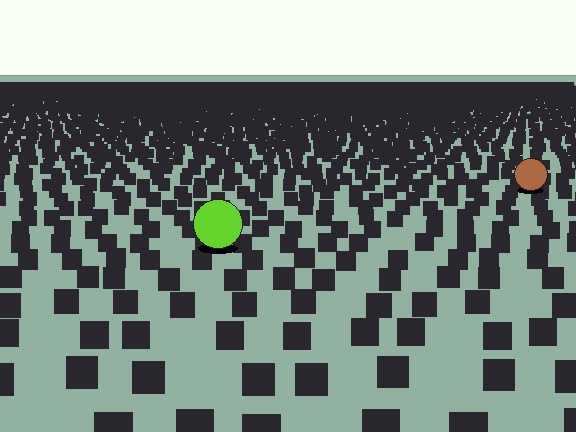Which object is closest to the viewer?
The lime circle is closest. The texture marks near it are larger and more spread out.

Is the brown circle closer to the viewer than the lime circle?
No. The lime circle is closer — you can tell from the texture gradient: the ground texture is coarser near it.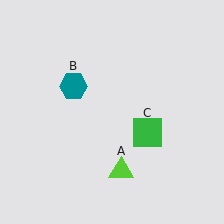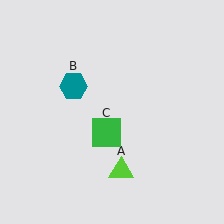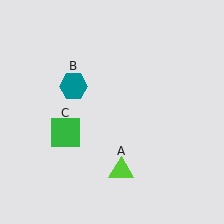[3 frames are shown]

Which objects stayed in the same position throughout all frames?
Lime triangle (object A) and teal hexagon (object B) remained stationary.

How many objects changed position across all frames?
1 object changed position: green square (object C).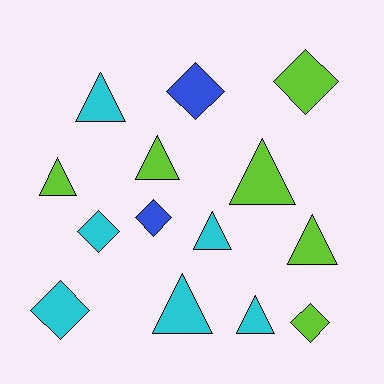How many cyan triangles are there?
There are 4 cyan triangles.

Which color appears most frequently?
Cyan, with 6 objects.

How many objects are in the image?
There are 14 objects.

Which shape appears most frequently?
Triangle, with 8 objects.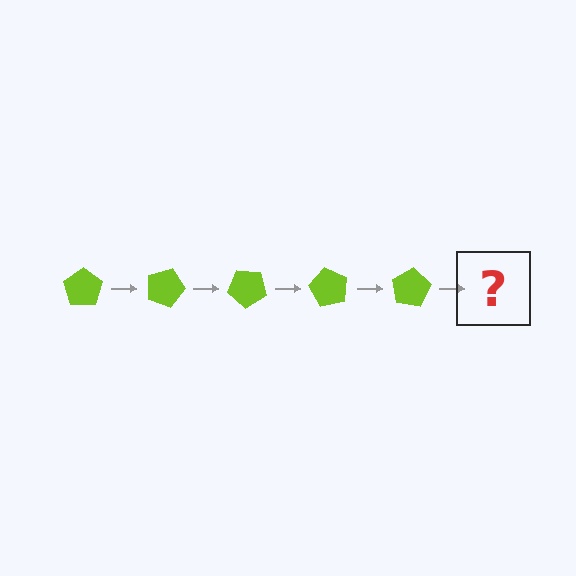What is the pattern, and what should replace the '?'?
The pattern is that the pentagon rotates 20 degrees each step. The '?' should be a lime pentagon rotated 100 degrees.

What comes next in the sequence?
The next element should be a lime pentagon rotated 100 degrees.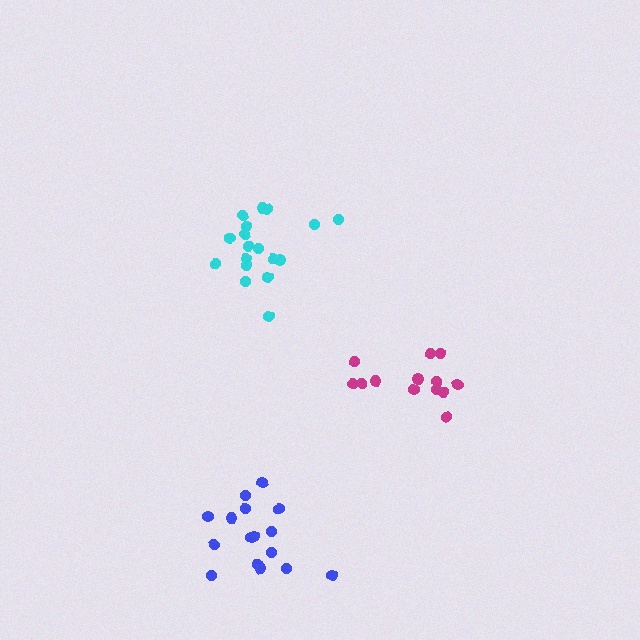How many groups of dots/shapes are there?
There are 3 groups.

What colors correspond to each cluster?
The clusters are colored: magenta, cyan, blue.